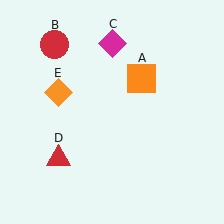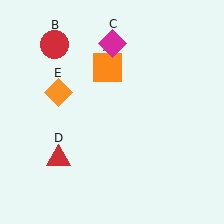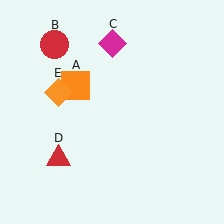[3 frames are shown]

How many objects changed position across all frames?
1 object changed position: orange square (object A).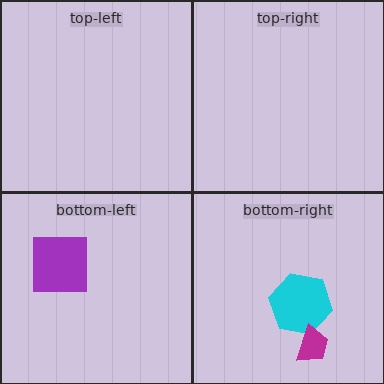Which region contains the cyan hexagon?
The bottom-right region.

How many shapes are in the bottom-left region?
1.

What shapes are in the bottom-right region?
The cyan hexagon, the magenta trapezoid.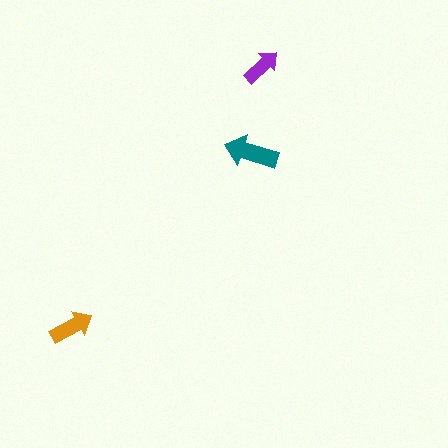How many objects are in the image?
There are 3 objects in the image.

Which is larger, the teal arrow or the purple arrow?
The teal one.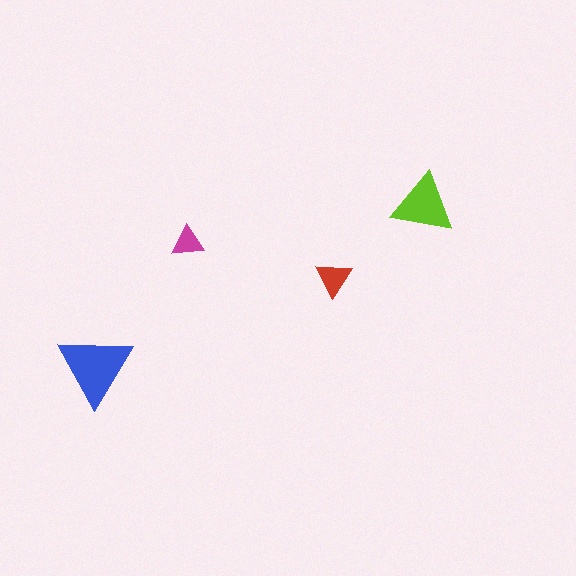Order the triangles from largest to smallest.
the blue one, the lime one, the red one, the magenta one.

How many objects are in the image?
There are 4 objects in the image.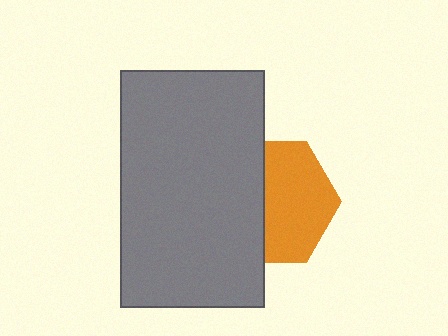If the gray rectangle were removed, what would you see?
You would see the complete orange hexagon.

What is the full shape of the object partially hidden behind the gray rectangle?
The partially hidden object is an orange hexagon.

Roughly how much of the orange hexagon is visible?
About half of it is visible (roughly 56%).